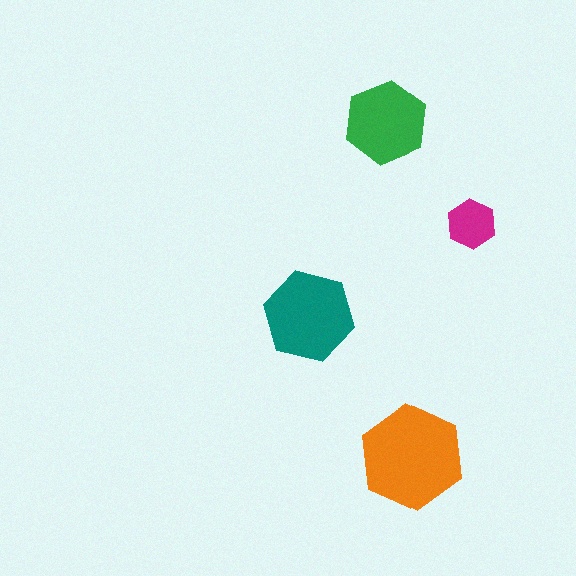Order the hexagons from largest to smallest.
the orange one, the teal one, the green one, the magenta one.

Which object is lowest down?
The orange hexagon is bottommost.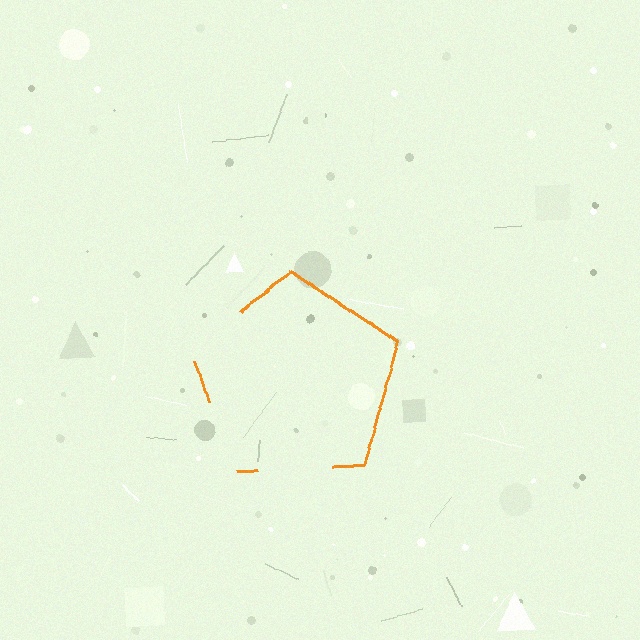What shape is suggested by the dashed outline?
The dashed outline suggests a pentagon.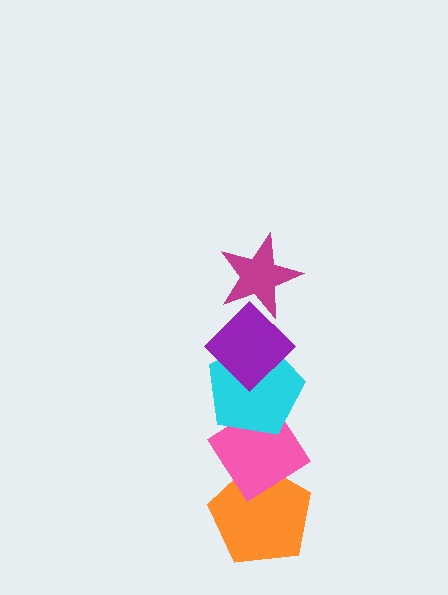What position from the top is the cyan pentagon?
The cyan pentagon is 3rd from the top.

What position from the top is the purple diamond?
The purple diamond is 2nd from the top.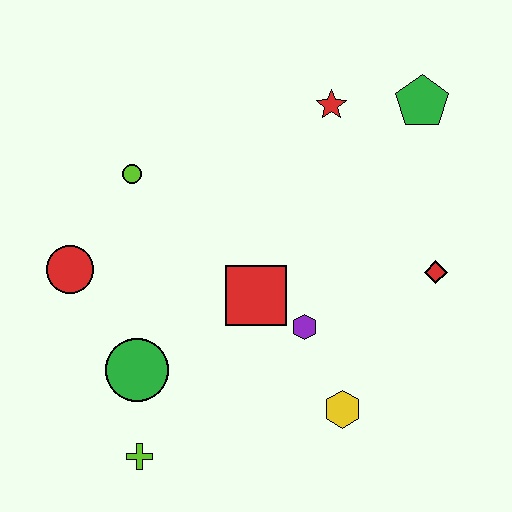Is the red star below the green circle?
No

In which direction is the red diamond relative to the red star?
The red diamond is below the red star.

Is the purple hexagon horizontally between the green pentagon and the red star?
No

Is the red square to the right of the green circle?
Yes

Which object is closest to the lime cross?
The green circle is closest to the lime cross.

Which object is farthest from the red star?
The lime cross is farthest from the red star.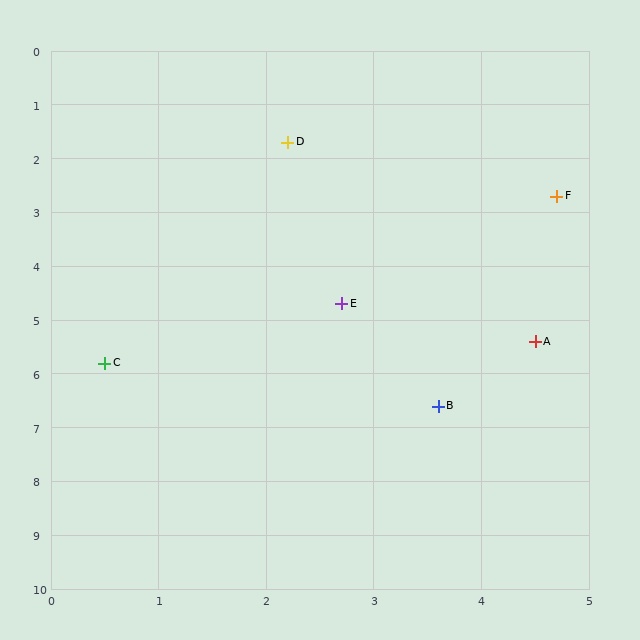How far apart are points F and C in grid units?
Points F and C are about 5.2 grid units apart.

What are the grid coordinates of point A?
Point A is at approximately (4.5, 5.4).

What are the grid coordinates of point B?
Point B is at approximately (3.6, 6.6).